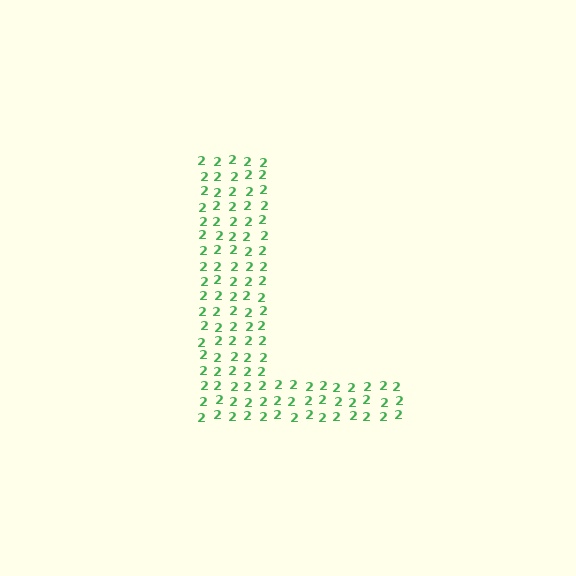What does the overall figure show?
The overall figure shows the letter L.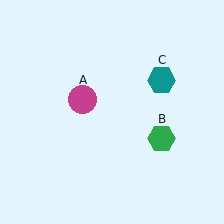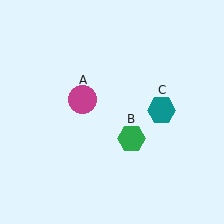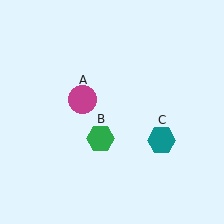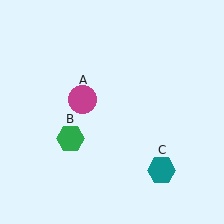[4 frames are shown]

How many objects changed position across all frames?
2 objects changed position: green hexagon (object B), teal hexagon (object C).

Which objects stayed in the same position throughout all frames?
Magenta circle (object A) remained stationary.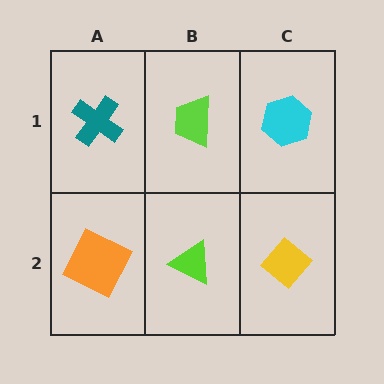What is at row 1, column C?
A cyan hexagon.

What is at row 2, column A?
An orange square.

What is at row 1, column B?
A lime trapezoid.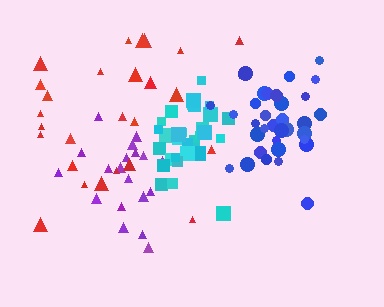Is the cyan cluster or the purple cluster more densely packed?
Cyan.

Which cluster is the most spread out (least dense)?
Red.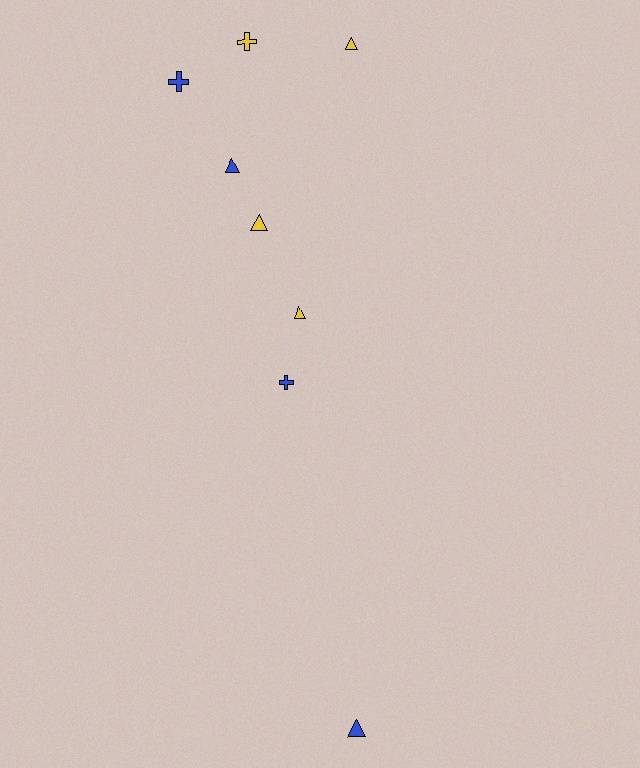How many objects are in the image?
There are 8 objects.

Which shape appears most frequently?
Triangle, with 5 objects.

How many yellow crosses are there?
There is 1 yellow cross.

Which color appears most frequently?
Yellow, with 4 objects.